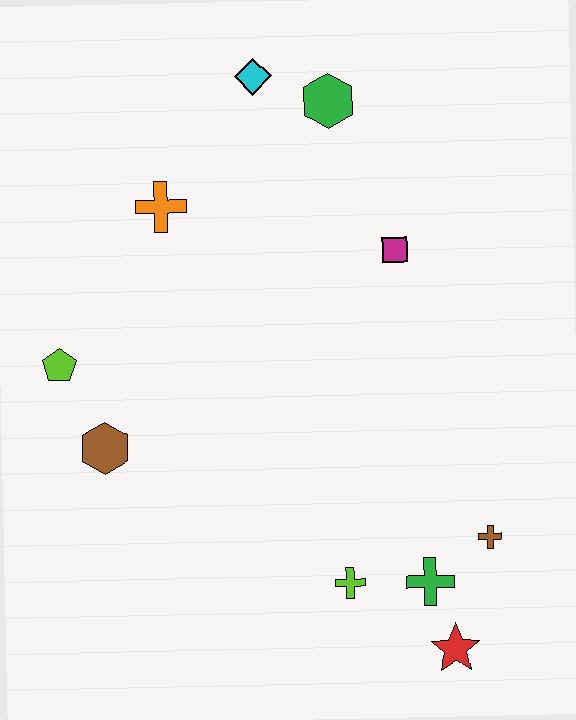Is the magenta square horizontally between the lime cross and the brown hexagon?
No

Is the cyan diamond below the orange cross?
No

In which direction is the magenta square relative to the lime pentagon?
The magenta square is to the right of the lime pentagon.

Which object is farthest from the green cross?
The cyan diamond is farthest from the green cross.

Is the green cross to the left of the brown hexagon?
No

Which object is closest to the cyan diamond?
The green hexagon is closest to the cyan diamond.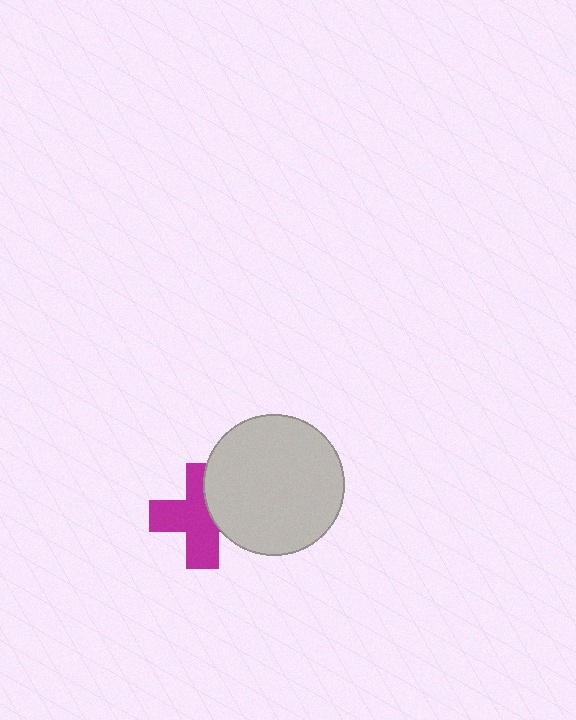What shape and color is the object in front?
The object in front is a light gray circle.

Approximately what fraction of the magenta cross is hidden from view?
Roughly 34% of the magenta cross is hidden behind the light gray circle.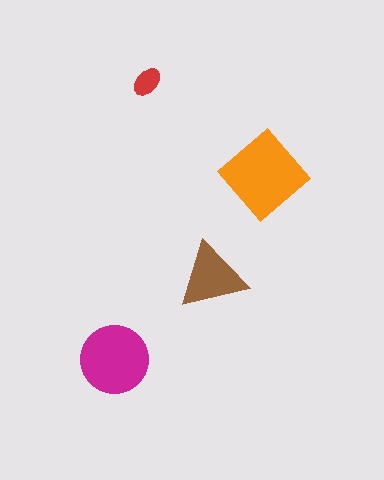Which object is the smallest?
The red ellipse.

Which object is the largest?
The orange diamond.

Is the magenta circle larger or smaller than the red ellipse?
Larger.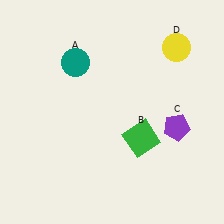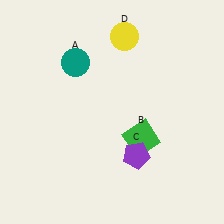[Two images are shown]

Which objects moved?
The objects that moved are: the purple pentagon (C), the yellow circle (D).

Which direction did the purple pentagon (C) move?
The purple pentagon (C) moved left.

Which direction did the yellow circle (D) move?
The yellow circle (D) moved left.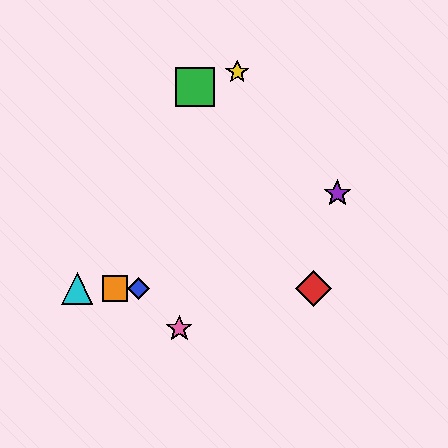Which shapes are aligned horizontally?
The red diamond, the blue diamond, the orange square, the cyan triangle are aligned horizontally.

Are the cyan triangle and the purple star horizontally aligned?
No, the cyan triangle is at y≈288 and the purple star is at y≈194.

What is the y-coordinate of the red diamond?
The red diamond is at y≈288.